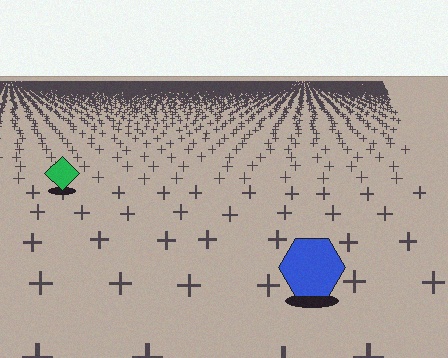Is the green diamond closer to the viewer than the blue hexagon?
No. The blue hexagon is closer — you can tell from the texture gradient: the ground texture is coarser near it.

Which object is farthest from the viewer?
The green diamond is farthest from the viewer. It appears smaller and the ground texture around it is denser.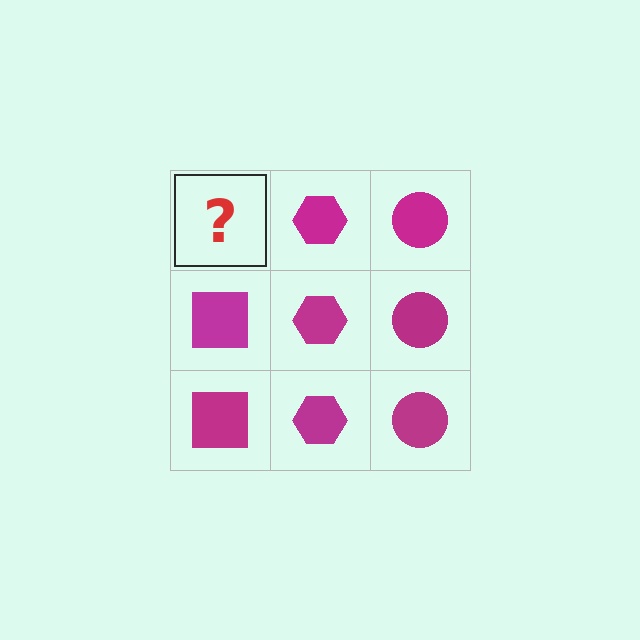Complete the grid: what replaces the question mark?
The question mark should be replaced with a magenta square.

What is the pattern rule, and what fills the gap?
The rule is that each column has a consistent shape. The gap should be filled with a magenta square.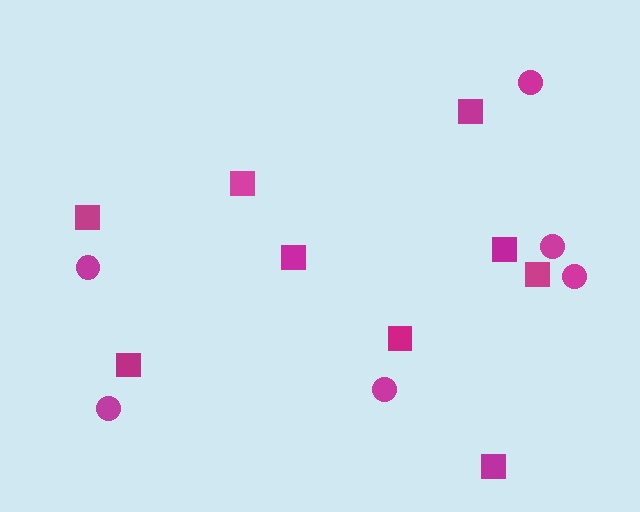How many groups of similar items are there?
There are 2 groups: one group of circles (6) and one group of squares (9).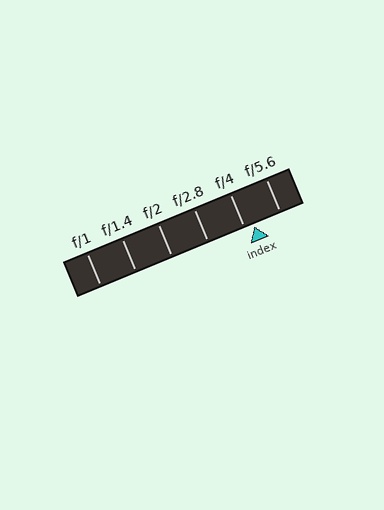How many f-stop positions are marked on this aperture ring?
There are 6 f-stop positions marked.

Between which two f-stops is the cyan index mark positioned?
The index mark is between f/4 and f/5.6.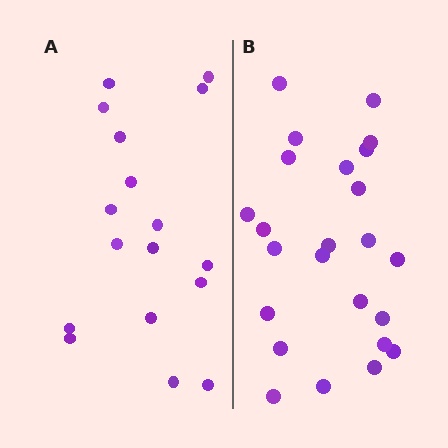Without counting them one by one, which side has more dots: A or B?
Region B (the right region) has more dots.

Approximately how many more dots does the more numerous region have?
Region B has roughly 8 or so more dots than region A.